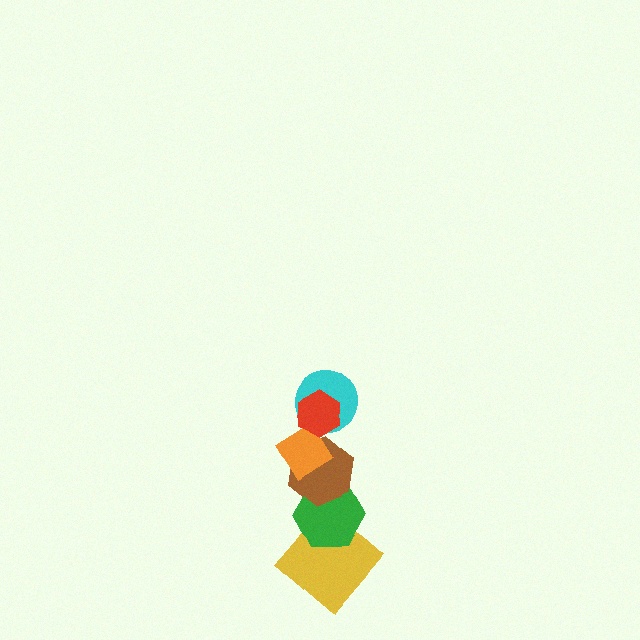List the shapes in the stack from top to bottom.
From top to bottom: the red hexagon, the cyan circle, the orange diamond, the brown hexagon, the green hexagon, the yellow diamond.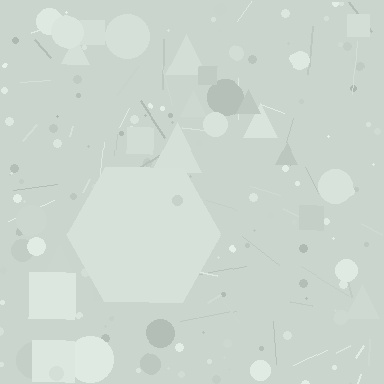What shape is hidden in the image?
A hexagon is hidden in the image.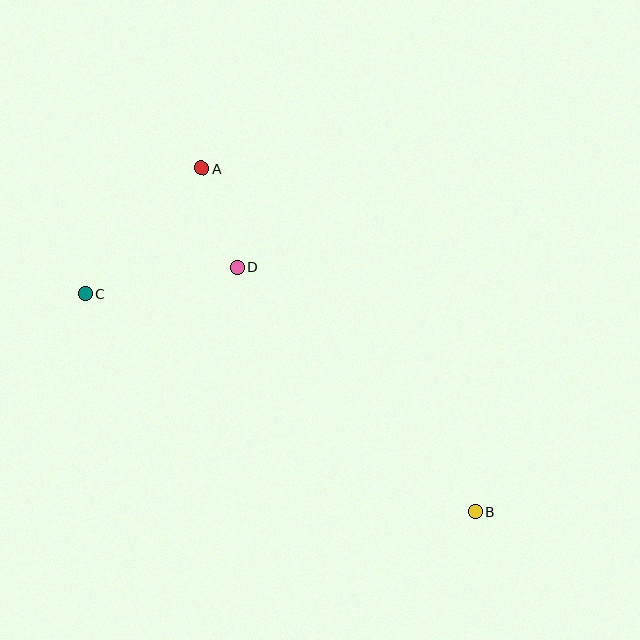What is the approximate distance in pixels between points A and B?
The distance between A and B is approximately 439 pixels.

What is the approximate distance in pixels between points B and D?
The distance between B and D is approximately 341 pixels.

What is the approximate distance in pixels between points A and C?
The distance between A and C is approximately 171 pixels.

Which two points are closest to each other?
Points A and D are closest to each other.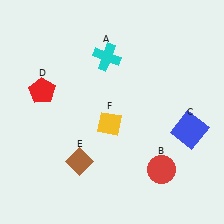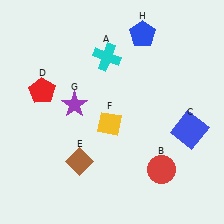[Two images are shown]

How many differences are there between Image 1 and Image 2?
There are 2 differences between the two images.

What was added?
A purple star (G), a blue pentagon (H) were added in Image 2.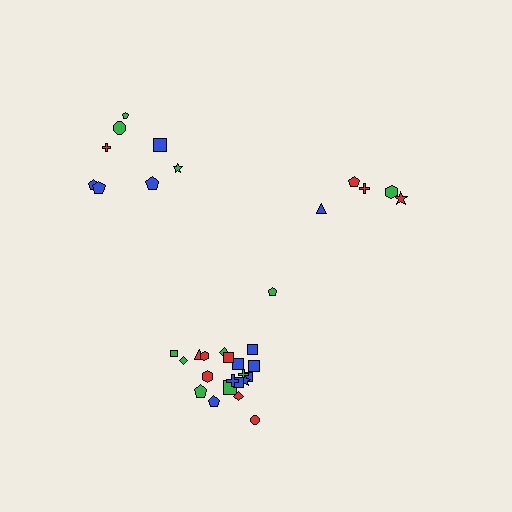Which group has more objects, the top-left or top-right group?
The top-left group.